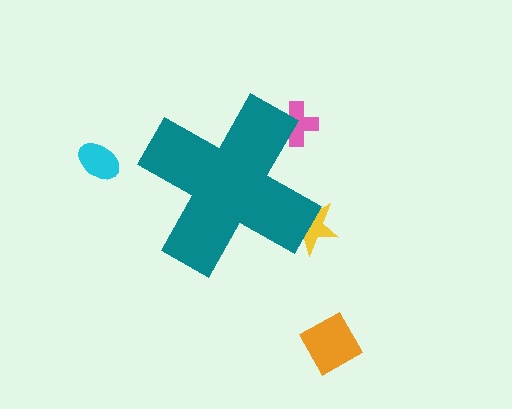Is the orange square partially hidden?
No, the orange square is fully visible.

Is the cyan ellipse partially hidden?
No, the cyan ellipse is fully visible.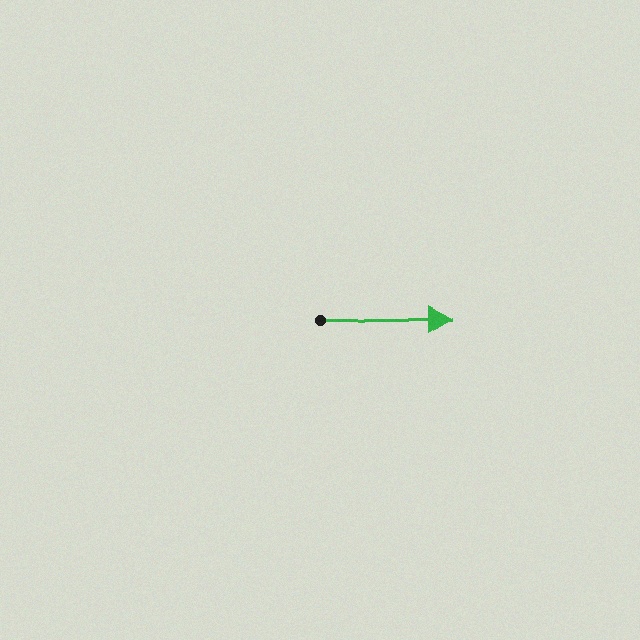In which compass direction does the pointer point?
East.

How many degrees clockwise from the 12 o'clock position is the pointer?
Approximately 89 degrees.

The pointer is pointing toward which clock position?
Roughly 3 o'clock.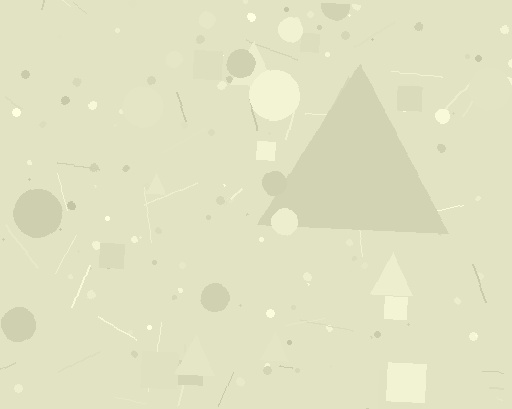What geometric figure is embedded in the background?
A triangle is embedded in the background.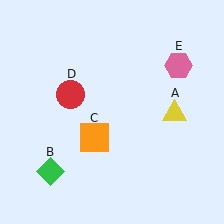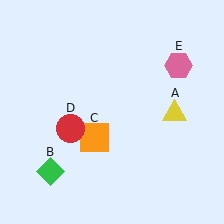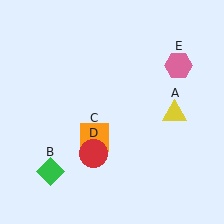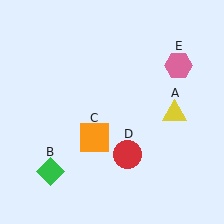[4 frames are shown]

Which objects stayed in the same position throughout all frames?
Yellow triangle (object A) and green diamond (object B) and orange square (object C) and pink hexagon (object E) remained stationary.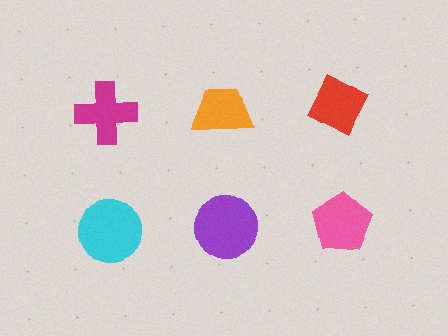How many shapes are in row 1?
3 shapes.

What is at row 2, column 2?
A purple circle.